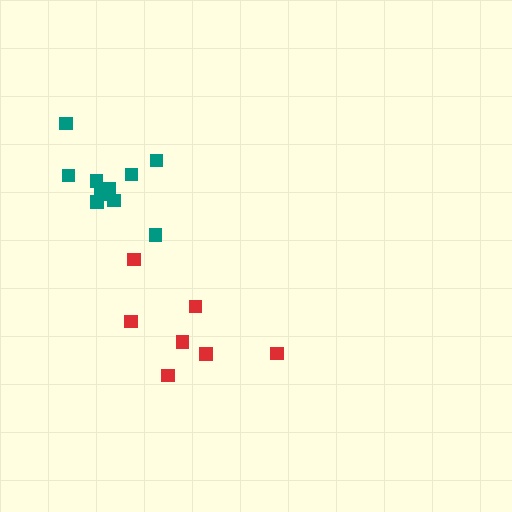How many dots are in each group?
Group 1: 11 dots, Group 2: 7 dots (18 total).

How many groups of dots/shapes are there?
There are 2 groups.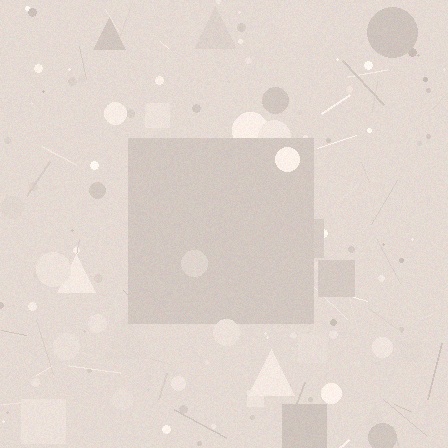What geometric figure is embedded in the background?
A square is embedded in the background.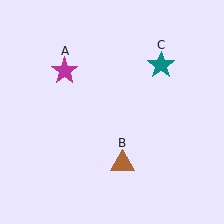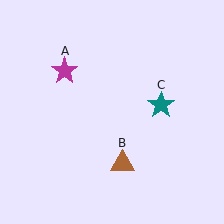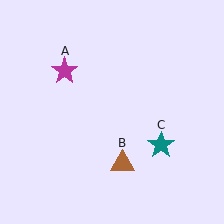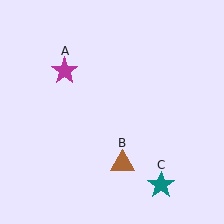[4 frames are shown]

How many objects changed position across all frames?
1 object changed position: teal star (object C).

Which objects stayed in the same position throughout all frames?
Magenta star (object A) and brown triangle (object B) remained stationary.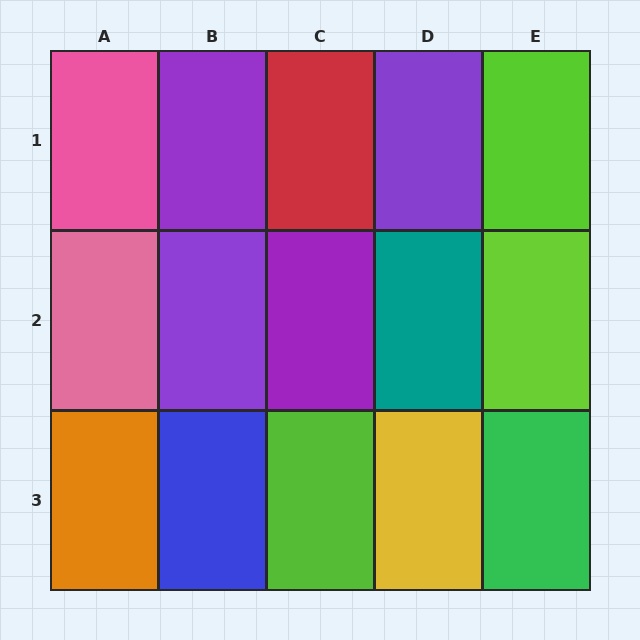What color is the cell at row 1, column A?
Pink.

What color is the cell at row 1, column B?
Purple.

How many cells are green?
1 cell is green.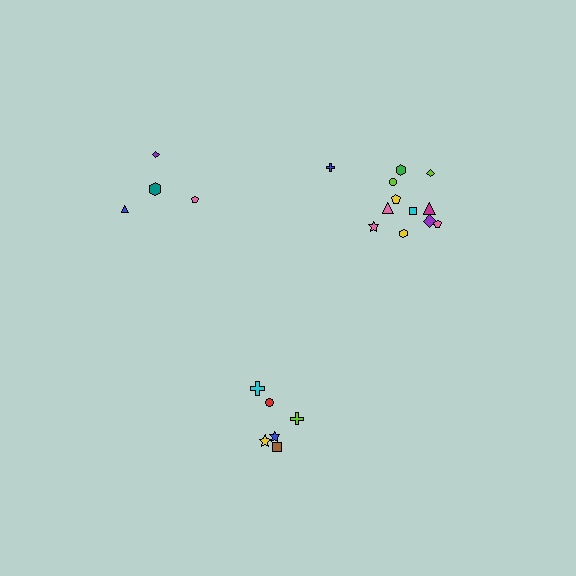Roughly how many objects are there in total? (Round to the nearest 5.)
Roughly 20 objects in total.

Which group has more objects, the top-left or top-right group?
The top-right group.